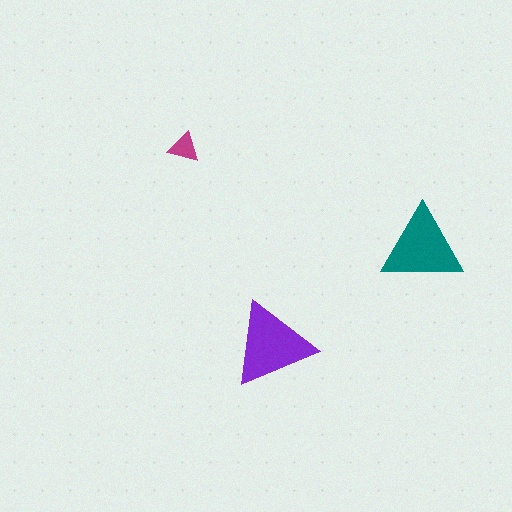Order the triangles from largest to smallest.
the purple one, the teal one, the magenta one.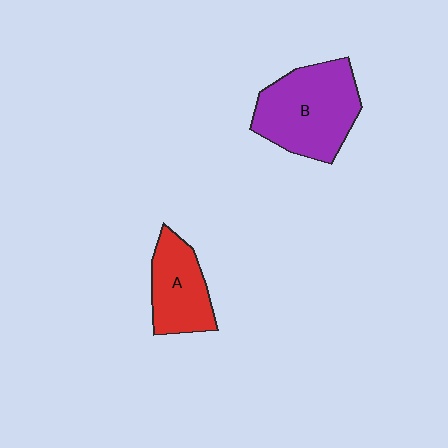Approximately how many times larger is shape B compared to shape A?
Approximately 1.6 times.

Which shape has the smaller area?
Shape A (red).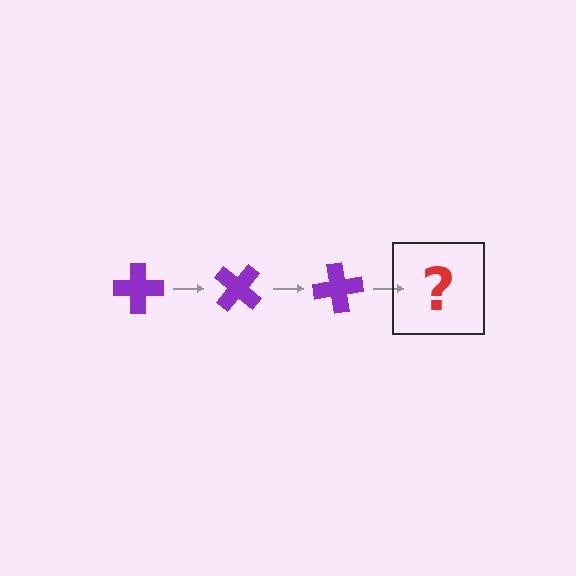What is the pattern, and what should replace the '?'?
The pattern is that the cross rotates 40 degrees each step. The '?' should be a purple cross rotated 120 degrees.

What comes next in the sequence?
The next element should be a purple cross rotated 120 degrees.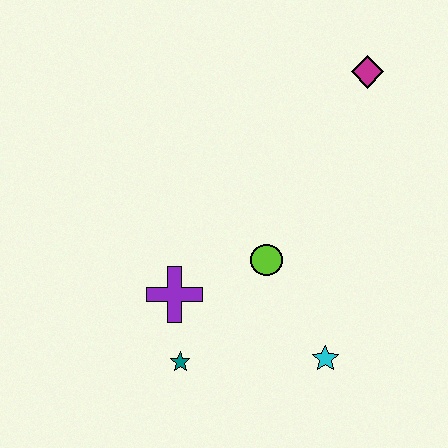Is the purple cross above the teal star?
Yes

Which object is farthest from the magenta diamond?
The teal star is farthest from the magenta diamond.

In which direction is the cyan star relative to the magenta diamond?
The cyan star is below the magenta diamond.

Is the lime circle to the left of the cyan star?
Yes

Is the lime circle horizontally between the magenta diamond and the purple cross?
Yes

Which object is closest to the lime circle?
The purple cross is closest to the lime circle.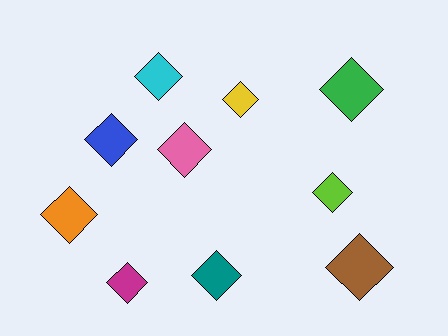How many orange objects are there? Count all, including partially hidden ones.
There is 1 orange object.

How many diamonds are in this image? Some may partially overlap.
There are 10 diamonds.